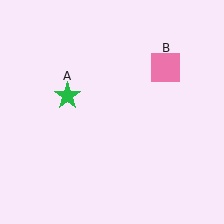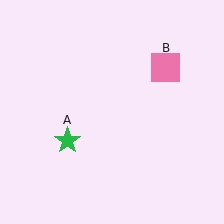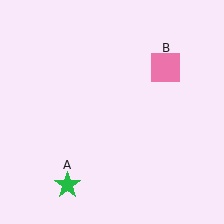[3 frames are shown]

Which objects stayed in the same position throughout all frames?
Pink square (object B) remained stationary.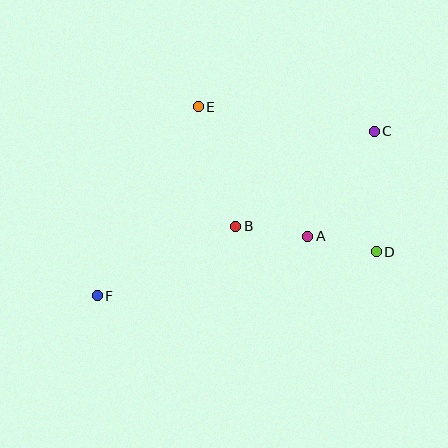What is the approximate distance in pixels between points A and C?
The distance between A and C is approximately 125 pixels.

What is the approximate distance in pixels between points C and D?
The distance between C and D is approximately 121 pixels.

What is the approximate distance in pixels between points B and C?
The distance between B and C is approximately 168 pixels.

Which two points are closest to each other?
Points A and D are closest to each other.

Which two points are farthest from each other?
Points C and F are farthest from each other.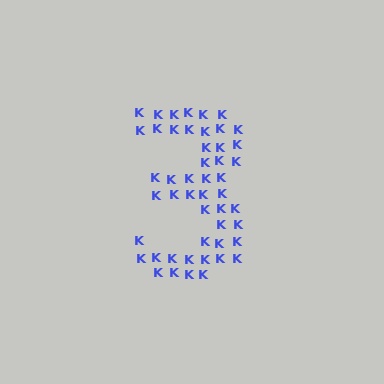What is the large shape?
The large shape is the digit 3.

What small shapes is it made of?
It is made of small letter K's.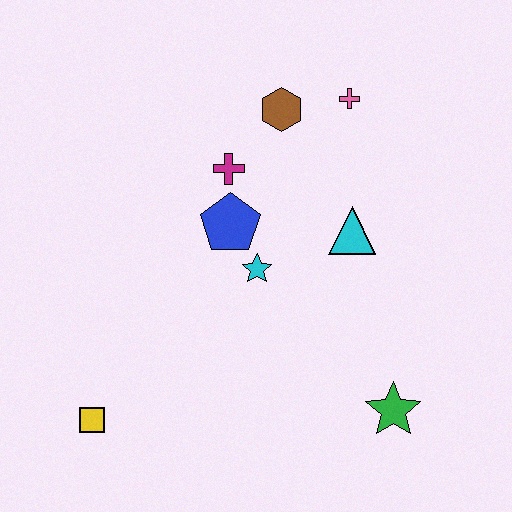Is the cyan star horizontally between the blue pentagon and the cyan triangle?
Yes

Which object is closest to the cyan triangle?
The cyan star is closest to the cyan triangle.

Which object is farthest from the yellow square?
The pink cross is farthest from the yellow square.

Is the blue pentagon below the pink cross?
Yes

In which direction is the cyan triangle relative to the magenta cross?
The cyan triangle is to the right of the magenta cross.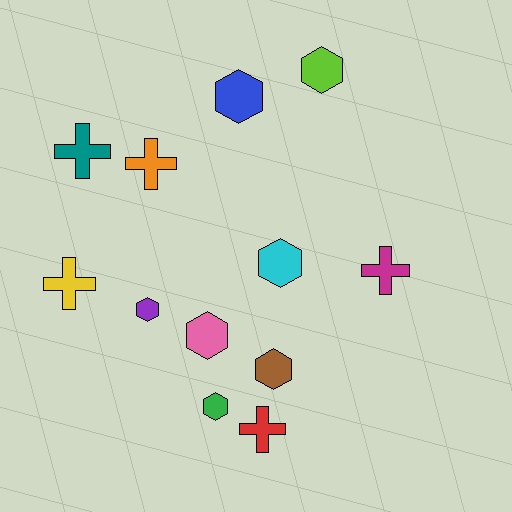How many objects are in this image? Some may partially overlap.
There are 12 objects.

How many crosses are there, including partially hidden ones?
There are 5 crosses.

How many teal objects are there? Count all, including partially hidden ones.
There is 1 teal object.